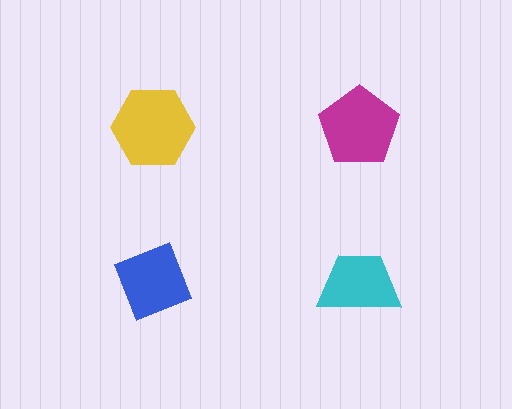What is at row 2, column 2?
A cyan trapezoid.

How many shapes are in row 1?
2 shapes.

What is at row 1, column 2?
A magenta pentagon.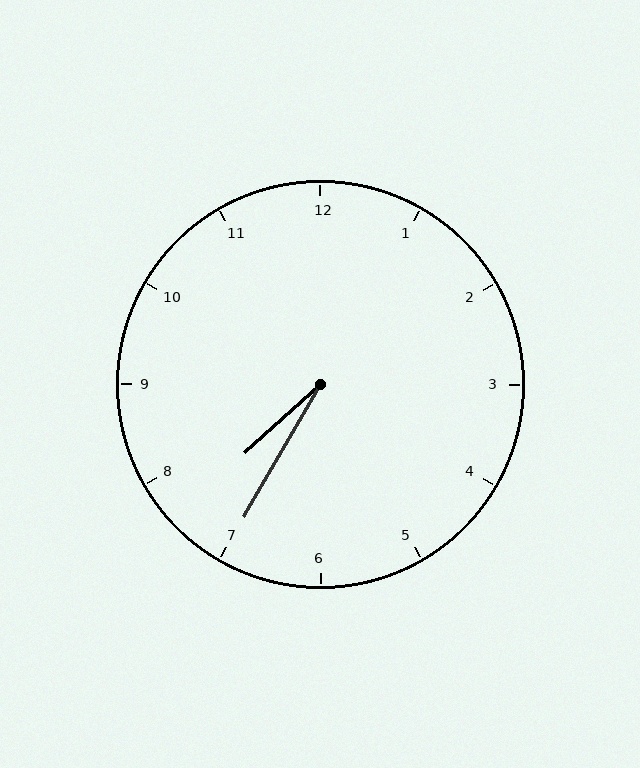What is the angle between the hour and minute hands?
Approximately 18 degrees.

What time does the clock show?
7:35.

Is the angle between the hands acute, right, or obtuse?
It is acute.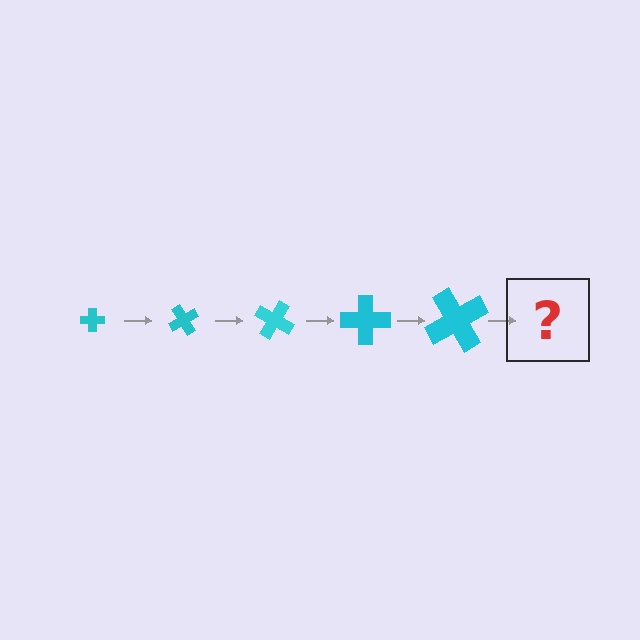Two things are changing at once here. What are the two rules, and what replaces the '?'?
The two rules are that the cross grows larger each step and it rotates 60 degrees each step. The '?' should be a cross, larger than the previous one and rotated 300 degrees from the start.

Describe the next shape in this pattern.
It should be a cross, larger than the previous one and rotated 300 degrees from the start.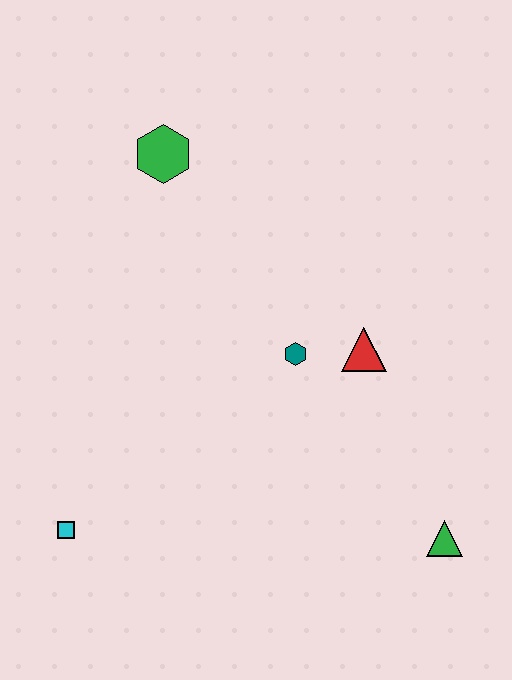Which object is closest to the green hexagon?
The teal hexagon is closest to the green hexagon.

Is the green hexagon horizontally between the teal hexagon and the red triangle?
No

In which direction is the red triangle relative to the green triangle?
The red triangle is above the green triangle.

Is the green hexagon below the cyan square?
No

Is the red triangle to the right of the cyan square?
Yes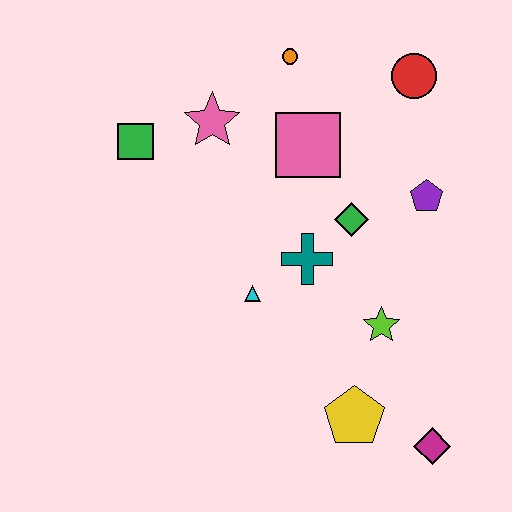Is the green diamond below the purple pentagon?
Yes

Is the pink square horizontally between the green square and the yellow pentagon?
Yes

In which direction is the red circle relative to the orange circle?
The red circle is to the right of the orange circle.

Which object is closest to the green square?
The pink star is closest to the green square.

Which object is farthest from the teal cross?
The magenta diamond is farthest from the teal cross.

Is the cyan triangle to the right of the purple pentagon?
No